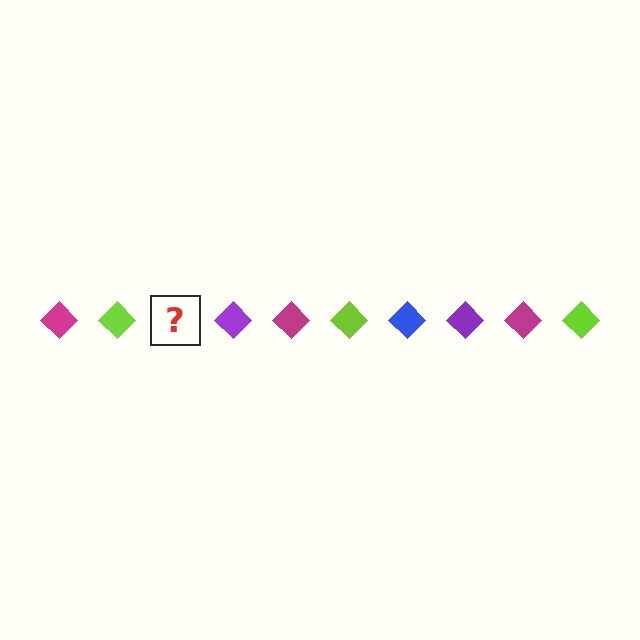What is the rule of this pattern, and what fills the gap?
The rule is that the pattern cycles through magenta, lime, blue, purple diamonds. The gap should be filled with a blue diamond.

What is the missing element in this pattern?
The missing element is a blue diamond.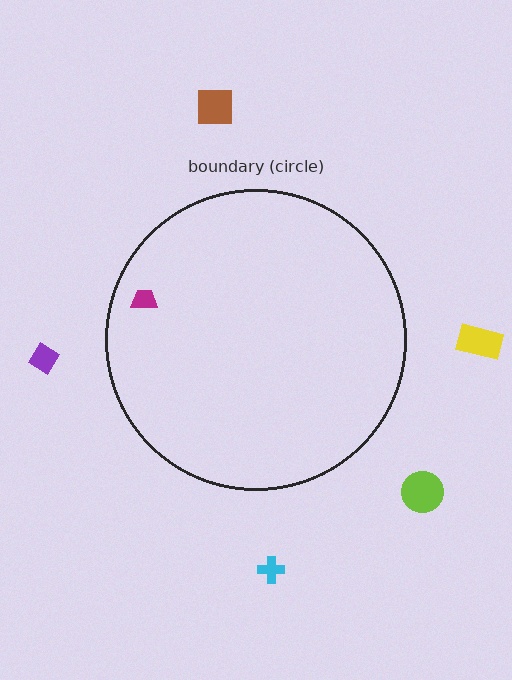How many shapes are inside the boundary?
1 inside, 5 outside.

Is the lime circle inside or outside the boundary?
Outside.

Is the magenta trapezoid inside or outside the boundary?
Inside.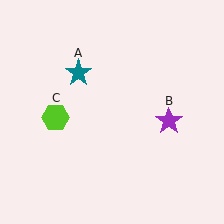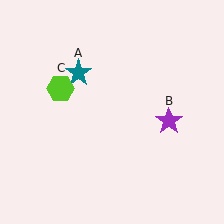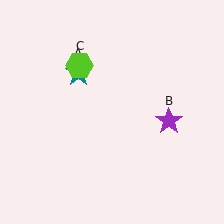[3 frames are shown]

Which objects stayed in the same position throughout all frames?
Teal star (object A) and purple star (object B) remained stationary.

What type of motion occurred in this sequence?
The lime hexagon (object C) rotated clockwise around the center of the scene.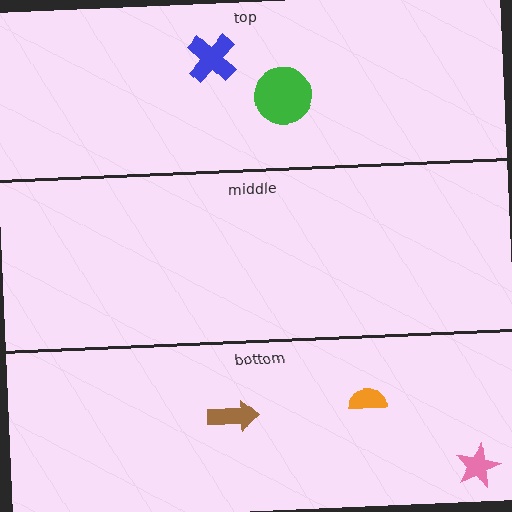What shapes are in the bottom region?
The pink star, the orange semicircle, the brown arrow.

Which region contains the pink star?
The bottom region.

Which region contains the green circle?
The top region.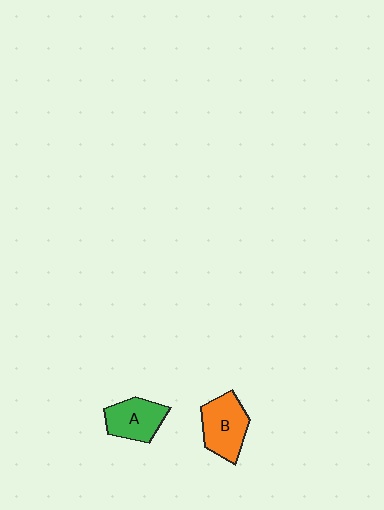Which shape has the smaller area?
Shape A (green).